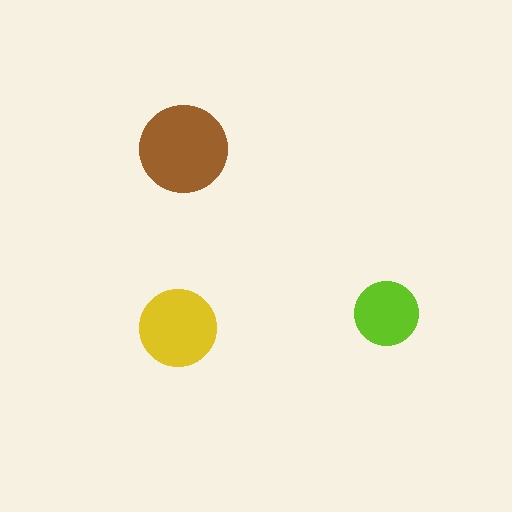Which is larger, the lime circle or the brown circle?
The brown one.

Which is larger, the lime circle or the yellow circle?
The yellow one.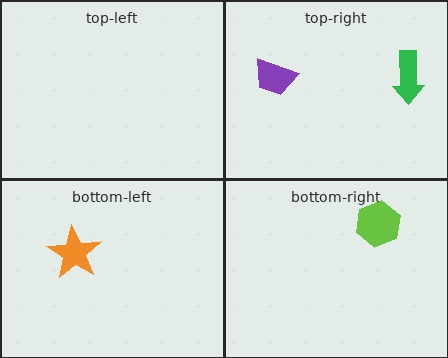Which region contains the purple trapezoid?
The top-right region.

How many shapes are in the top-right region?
2.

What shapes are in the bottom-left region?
The orange star.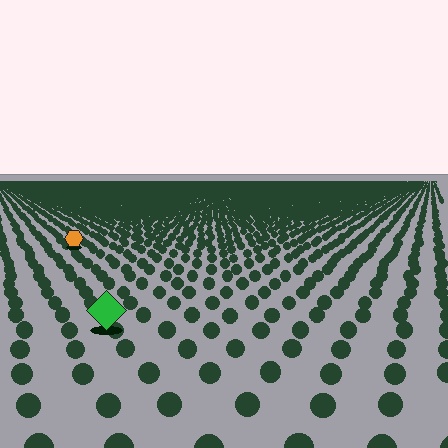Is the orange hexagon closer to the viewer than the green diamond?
No. The green diamond is closer — you can tell from the texture gradient: the ground texture is coarser near it.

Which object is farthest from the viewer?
The orange hexagon is farthest from the viewer. It appears smaller and the ground texture around it is denser.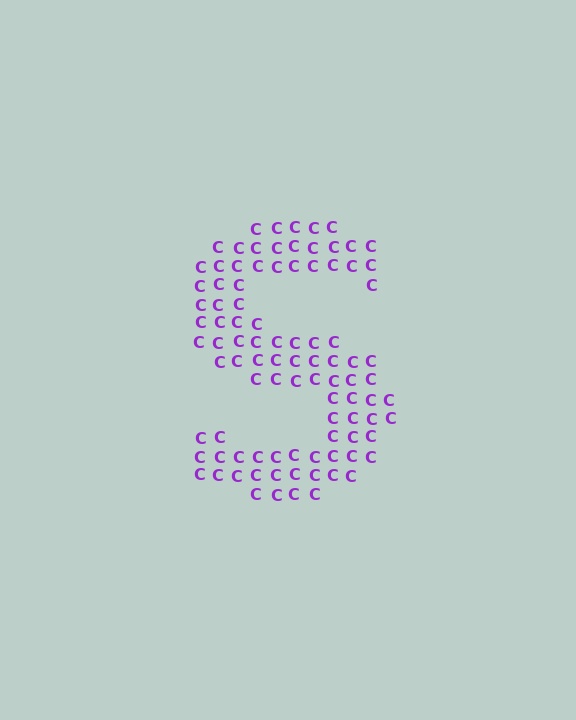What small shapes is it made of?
It is made of small letter C's.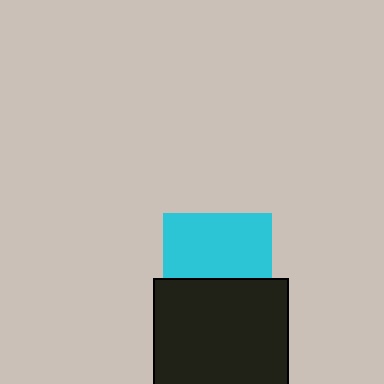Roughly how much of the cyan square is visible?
About half of it is visible (roughly 59%).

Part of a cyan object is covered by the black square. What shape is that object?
It is a square.